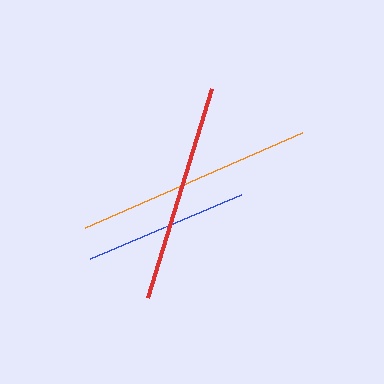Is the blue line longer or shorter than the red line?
The red line is longer than the blue line.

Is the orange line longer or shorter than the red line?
The orange line is longer than the red line.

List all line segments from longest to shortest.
From longest to shortest: orange, red, blue.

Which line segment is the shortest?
The blue line is the shortest at approximately 164 pixels.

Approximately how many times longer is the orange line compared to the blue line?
The orange line is approximately 1.4 times the length of the blue line.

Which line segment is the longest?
The orange line is the longest at approximately 237 pixels.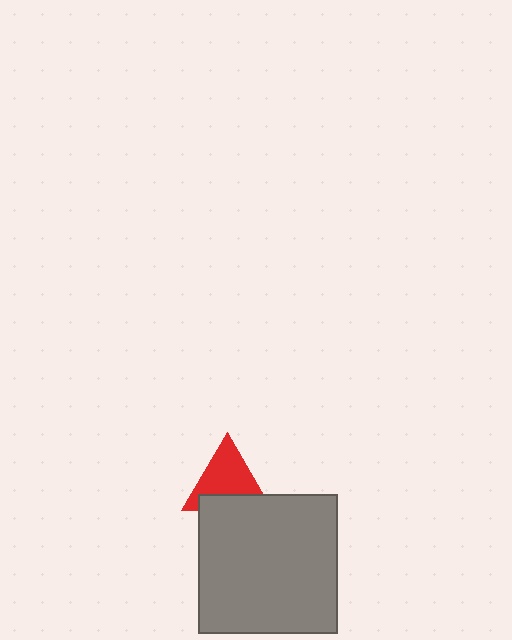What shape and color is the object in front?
The object in front is a gray square.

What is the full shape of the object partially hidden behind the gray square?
The partially hidden object is a red triangle.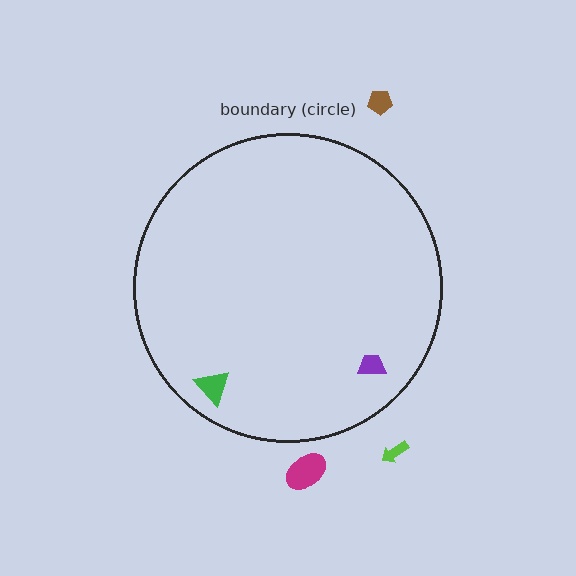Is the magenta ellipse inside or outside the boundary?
Outside.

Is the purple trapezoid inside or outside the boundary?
Inside.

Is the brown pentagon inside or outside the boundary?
Outside.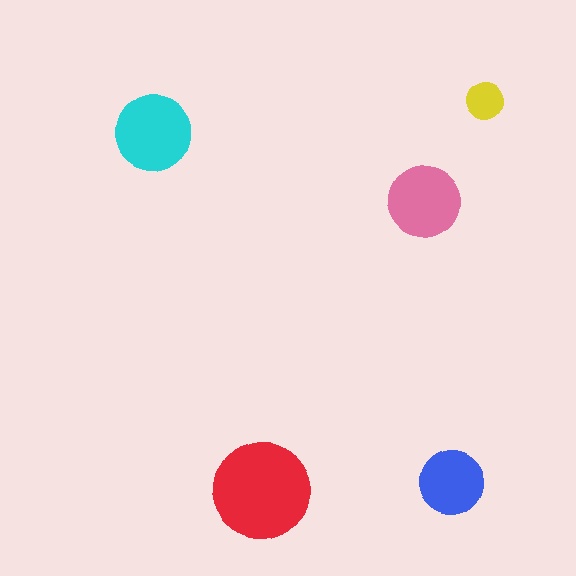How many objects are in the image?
There are 5 objects in the image.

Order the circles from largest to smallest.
the red one, the cyan one, the pink one, the blue one, the yellow one.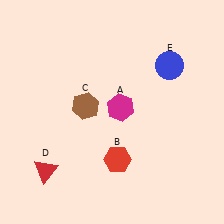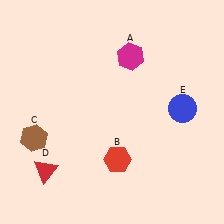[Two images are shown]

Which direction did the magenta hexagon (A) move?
The magenta hexagon (A) moved up.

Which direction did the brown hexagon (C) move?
The brown hexagon (C) moved left.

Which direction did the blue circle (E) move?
The blue circle (E) moved down.